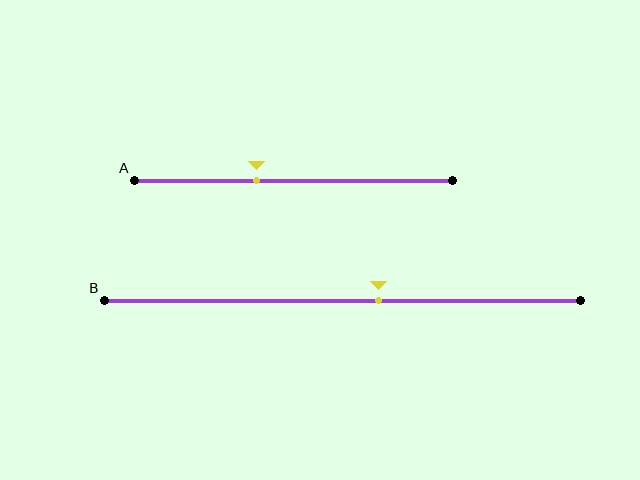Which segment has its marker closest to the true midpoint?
Segment B has its marker closest to the true midpoint.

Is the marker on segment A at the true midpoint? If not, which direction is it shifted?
No, the marker on segment A is shifted to the left by about 11% of the segment length.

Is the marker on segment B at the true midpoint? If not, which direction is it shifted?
No, the marker on segment B is shifted to the right by about 8% of the segment length.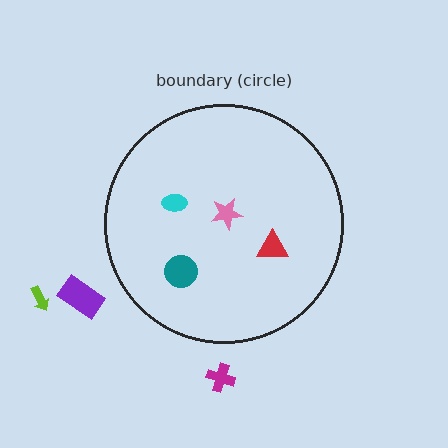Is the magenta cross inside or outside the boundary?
Outside.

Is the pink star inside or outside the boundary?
Inside.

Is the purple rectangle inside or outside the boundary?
Outside.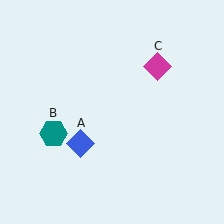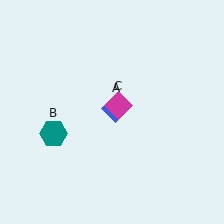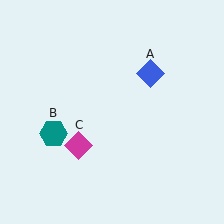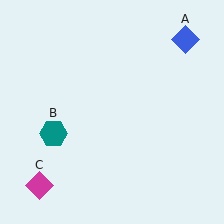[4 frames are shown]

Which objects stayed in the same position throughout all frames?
Teal hexagon (object B) remained stationary.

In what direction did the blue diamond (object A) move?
The blue diamond (object A) moved up and to the right.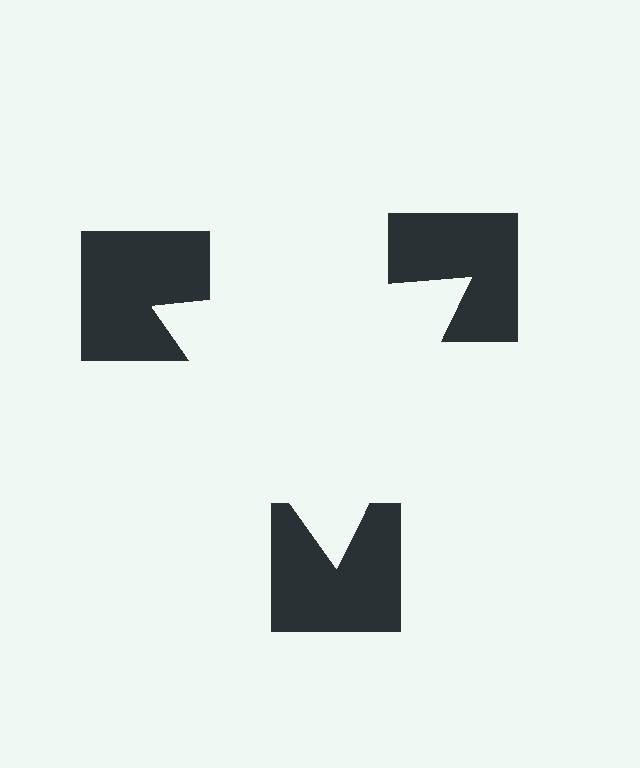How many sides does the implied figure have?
3 sides.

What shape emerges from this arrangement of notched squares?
An illusory triangle — its edges are inferred from the aligned wedge cuts in the notched squares, not physically drawn.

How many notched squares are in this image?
There are 3 — one at each vertex of the illusory triangle.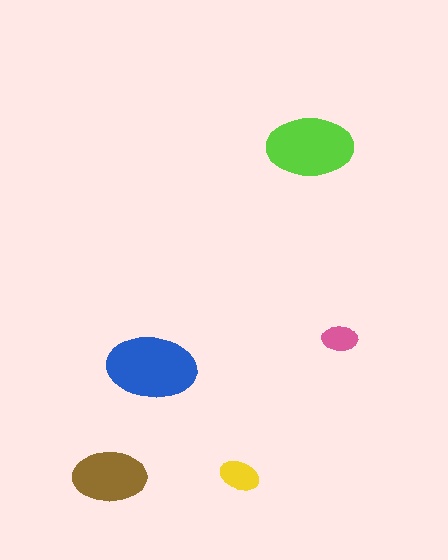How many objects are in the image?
There are 5 objects in the image.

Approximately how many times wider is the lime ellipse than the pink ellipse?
About 2.5 times wider.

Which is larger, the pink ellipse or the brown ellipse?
The brown one.